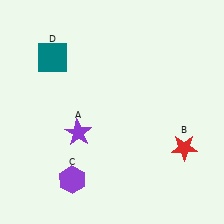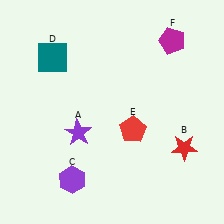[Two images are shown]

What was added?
A red pentagon (E), a magenta pentagon (F) were added in Image 2.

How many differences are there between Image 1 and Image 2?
There are 2 differences between the two images.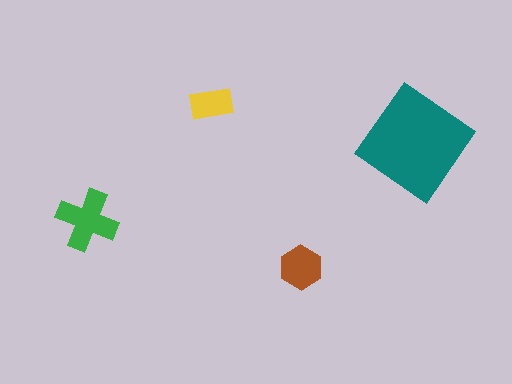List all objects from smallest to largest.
The yellow rectangle, the brown hexagon, the green cross, the teal diamond.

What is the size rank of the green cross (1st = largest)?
2nd.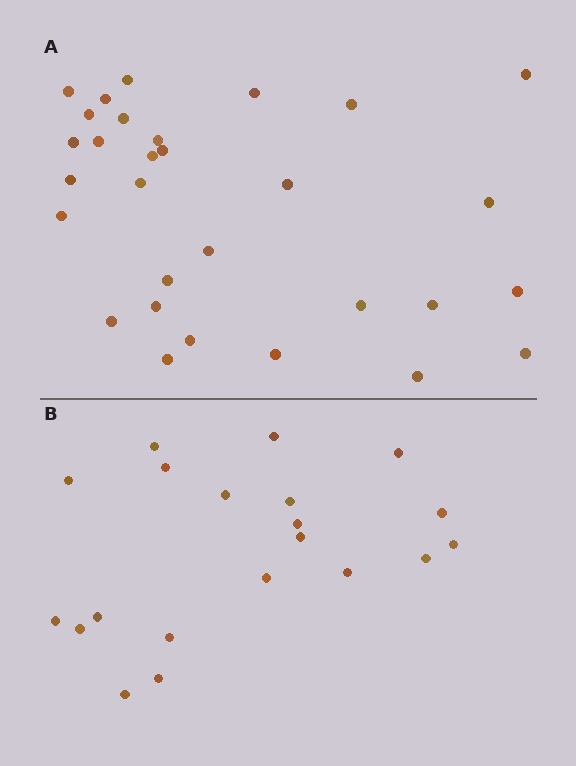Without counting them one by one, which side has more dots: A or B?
Region A (the top region) has more dots.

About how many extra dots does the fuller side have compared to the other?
Region A has roughly 10 or so more dots than region B.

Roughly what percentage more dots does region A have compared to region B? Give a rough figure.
About 50% more.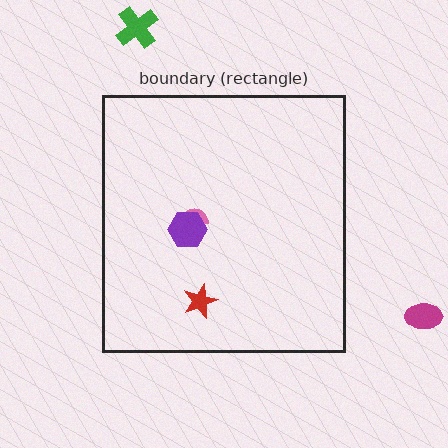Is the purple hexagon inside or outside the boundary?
Inside.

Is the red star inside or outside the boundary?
Inside.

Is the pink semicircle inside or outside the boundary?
Inside.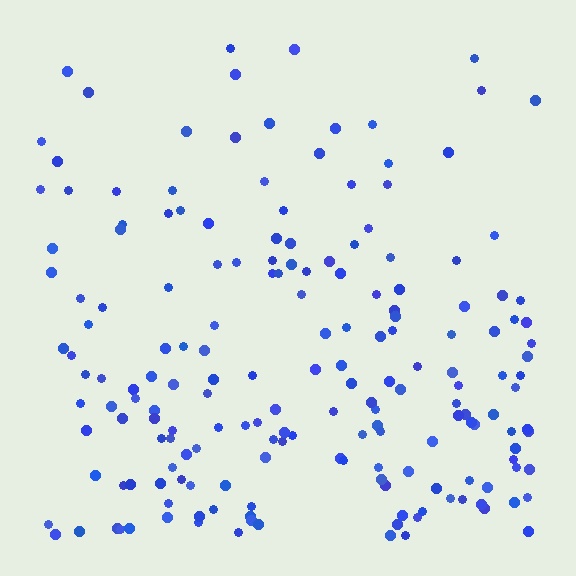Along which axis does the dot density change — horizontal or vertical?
Vertical.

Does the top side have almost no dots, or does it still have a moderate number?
Still a moderate number, just noticeably fewer than the bottom.